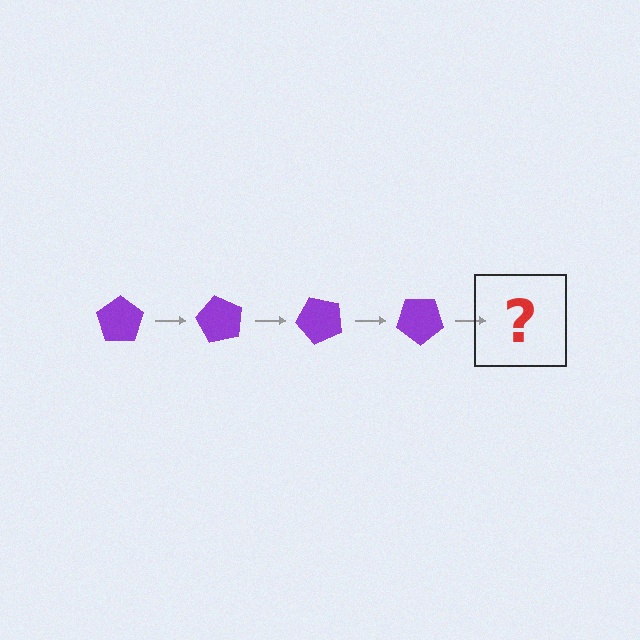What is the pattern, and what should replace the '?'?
The pattern is that the pentagon rotates 60 degrees each step. The '?' should be a purple pentagon rotated 240 degrees.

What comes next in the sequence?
The next element should be a purple pentagon rotated 240 degrees.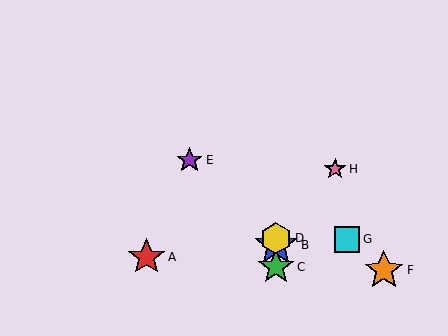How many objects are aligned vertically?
3 objects (B, C, D) are aligned vertically.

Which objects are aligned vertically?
Objects B, C, D are aligned vertically.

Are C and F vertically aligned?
No, C is at x≈276 and F is at x≈384.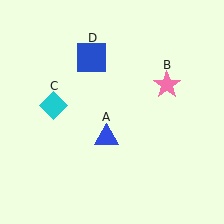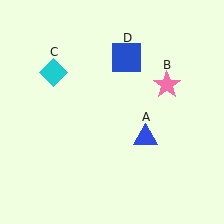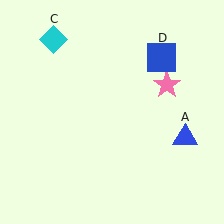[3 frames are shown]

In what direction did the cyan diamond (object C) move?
The cyan diamond (object C) moved up.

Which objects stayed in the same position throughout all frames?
Pink star (object B) remained stationary.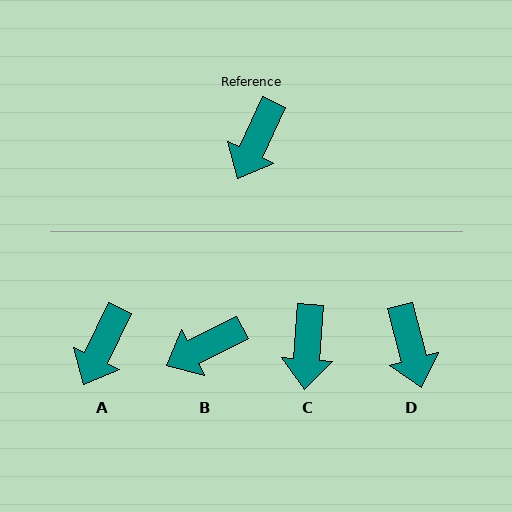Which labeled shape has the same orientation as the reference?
A.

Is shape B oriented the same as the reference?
No, it is off by about 38 degrees.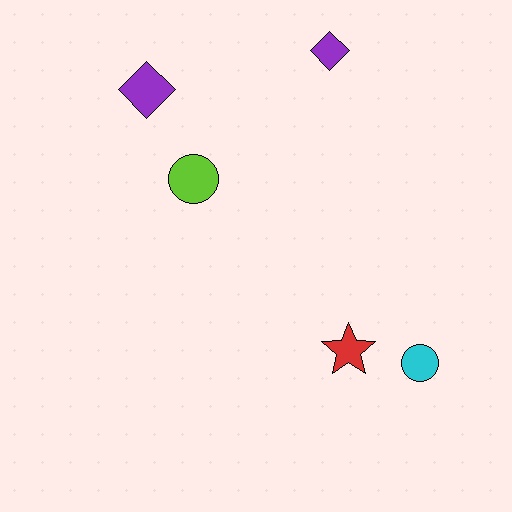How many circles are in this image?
There are 2 circles.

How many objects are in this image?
There are 5 objects.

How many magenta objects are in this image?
There are no magenta objects.